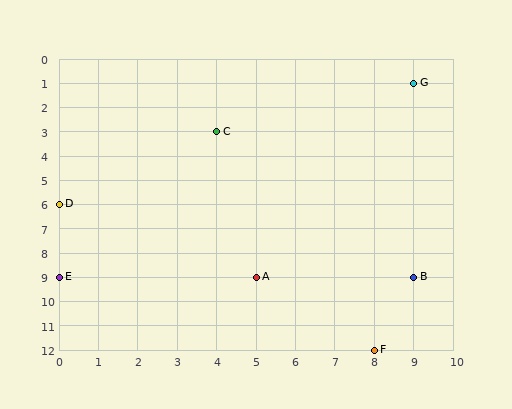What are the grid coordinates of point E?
Point E is at grid coordinates (0, 9).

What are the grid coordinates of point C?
Point C is at grid coordinates (4, 3).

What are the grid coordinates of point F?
Point F is at grid coordinates (8, 12).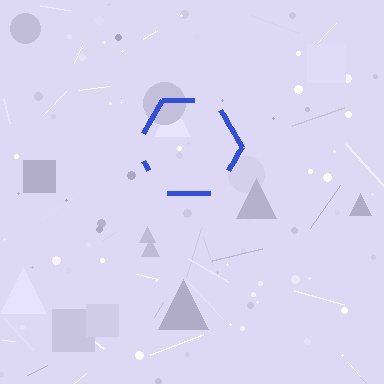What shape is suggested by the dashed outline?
The dashed outline suggests a hexagon.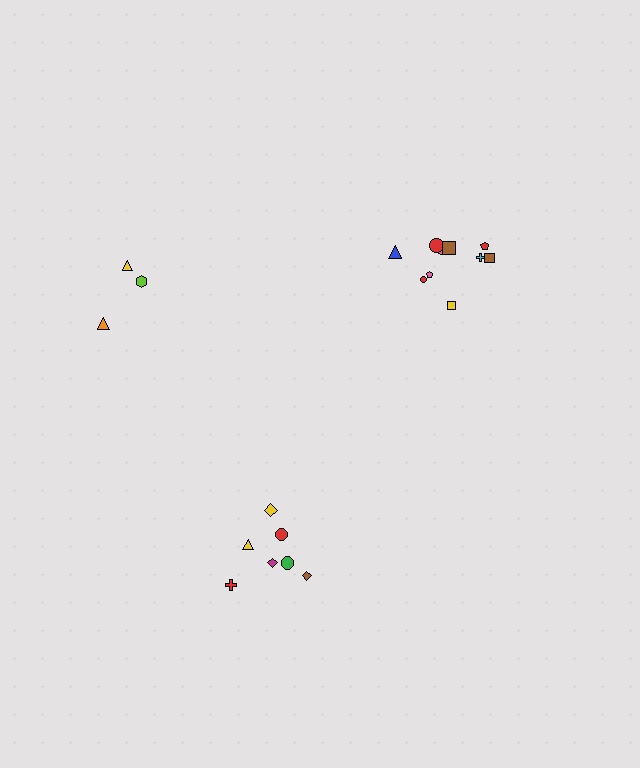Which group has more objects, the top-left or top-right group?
The top-right group.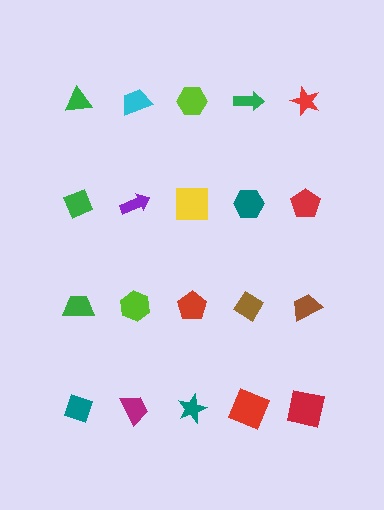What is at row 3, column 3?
A red pentagon.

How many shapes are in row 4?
5 shapes.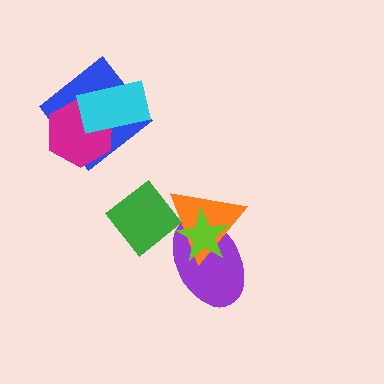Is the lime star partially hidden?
No, no other shape covers it.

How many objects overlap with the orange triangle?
3 objects overlap with the orange triangle.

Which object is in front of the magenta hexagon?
The cyan rectangle is in front of the magenta hexagon.